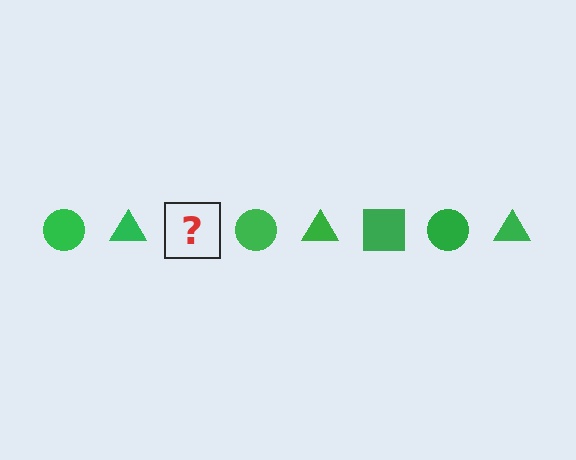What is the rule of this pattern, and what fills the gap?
The rule is that the pattern cycles through circle, triangle, square shapes in green. The gap should be filled with a green square.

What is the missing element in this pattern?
The missing element is a green square.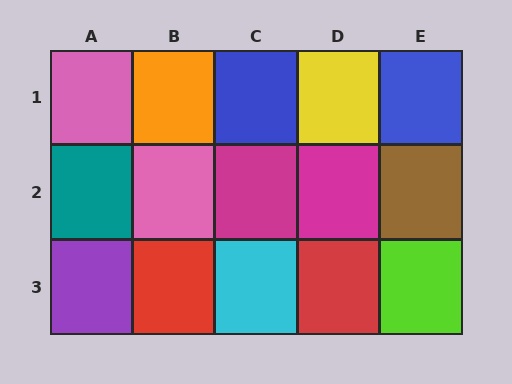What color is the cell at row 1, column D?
Yellow.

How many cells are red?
2 cells are red.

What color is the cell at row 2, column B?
Pink.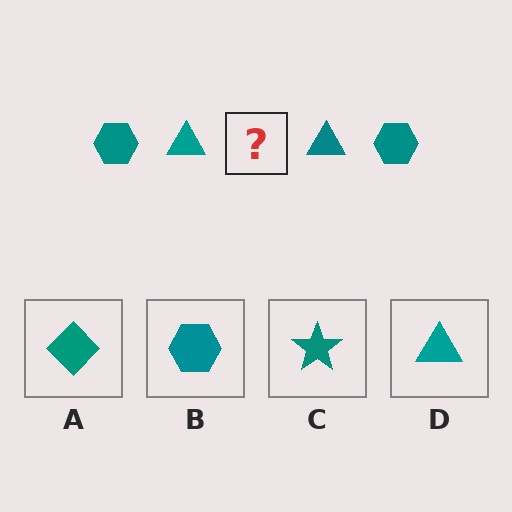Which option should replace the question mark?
Option B.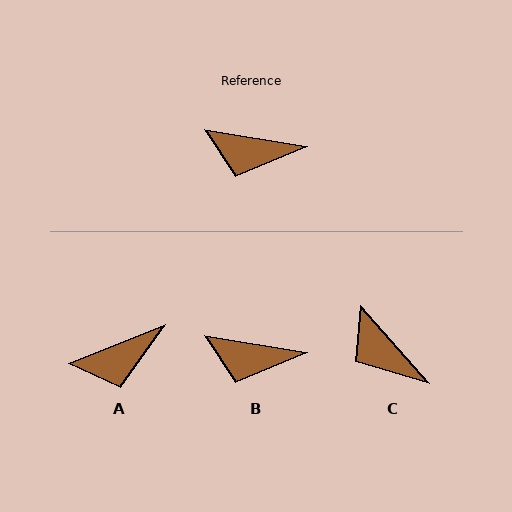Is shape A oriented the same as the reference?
No, it is off by about 31 degrees.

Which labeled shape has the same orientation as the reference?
B.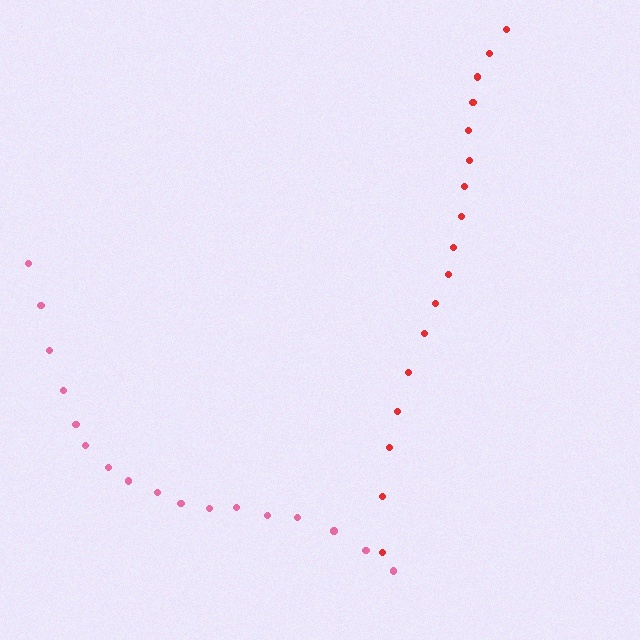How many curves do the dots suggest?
There are 2 distinct paths.